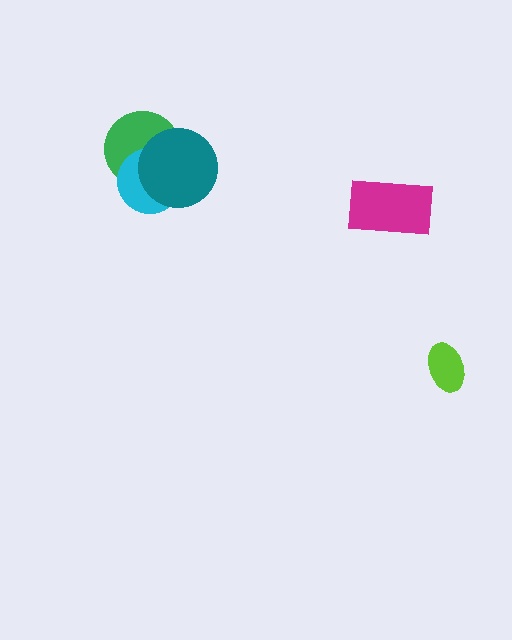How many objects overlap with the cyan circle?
2 objects overlap with the cyan circle.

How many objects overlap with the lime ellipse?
0 objects overlap with the lime ellipse.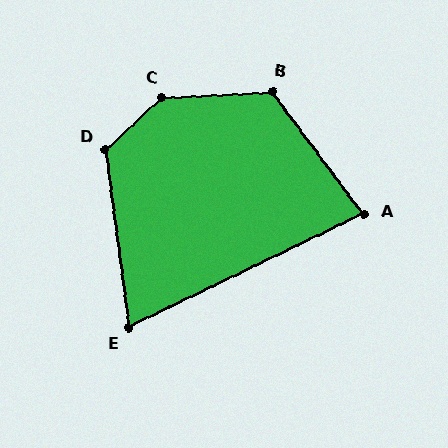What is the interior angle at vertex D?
Approximately 124 degrees (obtuse).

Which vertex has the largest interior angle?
C, at approximately 141 degrees.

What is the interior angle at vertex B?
Approximately 124 degrees (obtuse).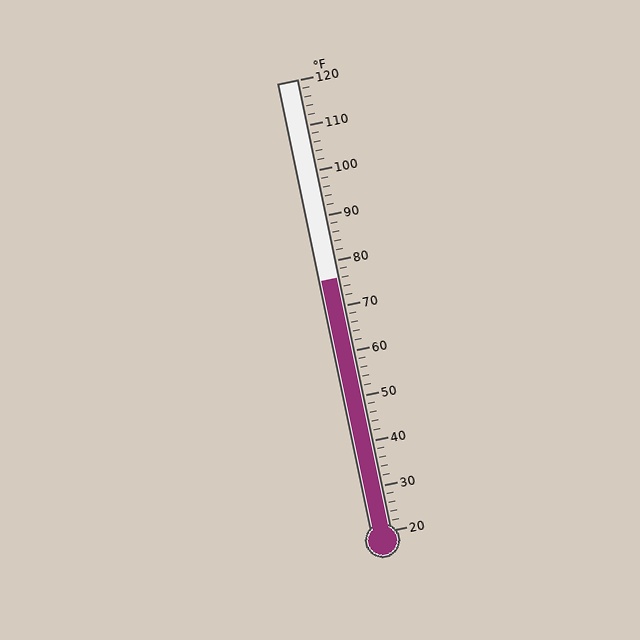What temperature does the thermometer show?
The thermometer shows approximately 76°F.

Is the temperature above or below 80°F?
The temperature is below 80°F.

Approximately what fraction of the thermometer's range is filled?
The thermometer is filled to approximately 55% of its range.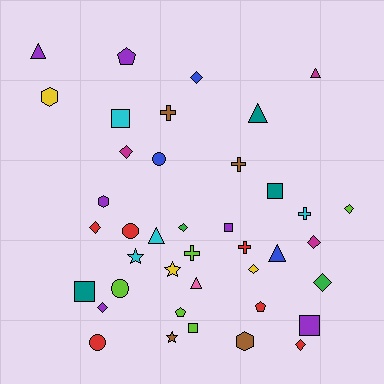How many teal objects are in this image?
There are 3 teal objects.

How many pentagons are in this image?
There are 3 pentagons.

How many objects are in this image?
There are 40 objects.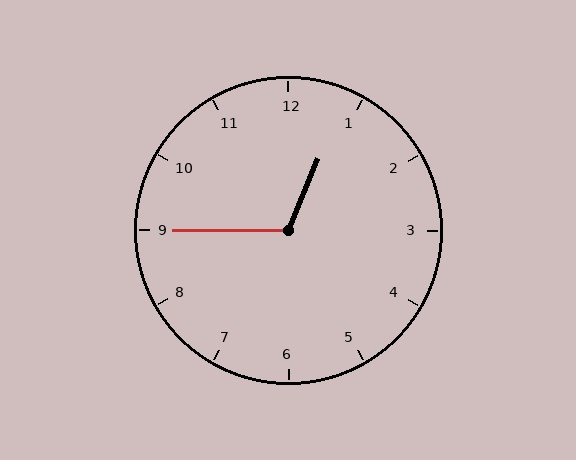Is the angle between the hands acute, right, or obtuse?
It is obtuse.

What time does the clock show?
12:45.